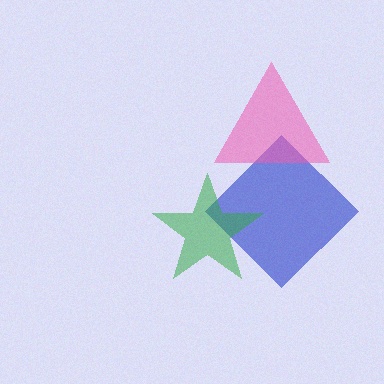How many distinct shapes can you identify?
There are 3 distinct shapes: a blue diamond, a green star, a pink triangle.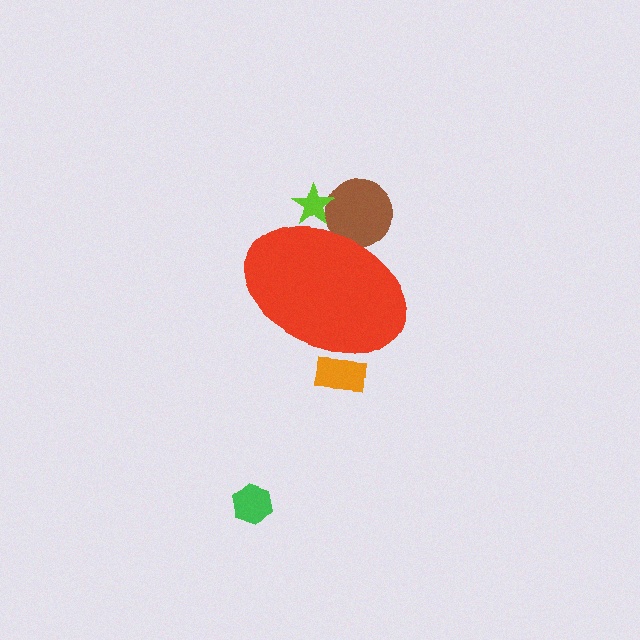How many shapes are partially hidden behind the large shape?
3 shapes are partially hidden.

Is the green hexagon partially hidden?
No, the green hexagon is fully visible.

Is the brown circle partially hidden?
Yes, the brown circle is partially hidden behind the red ellipse.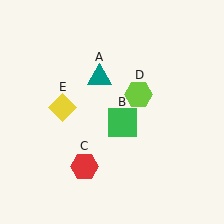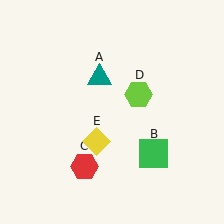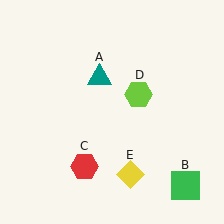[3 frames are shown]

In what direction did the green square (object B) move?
The green square (object B) moved down and to the right.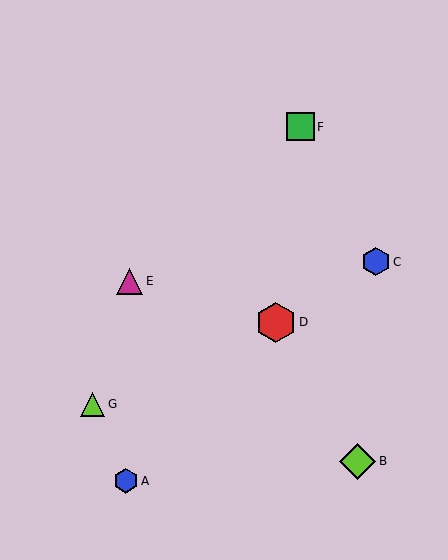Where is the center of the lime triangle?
The center of the lime triangle is at (93, 404).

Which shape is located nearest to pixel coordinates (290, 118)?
The green square (labeled F) at (300, 127) is nearest to that location.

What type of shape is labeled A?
Shape A is a blue hexagon.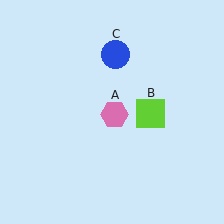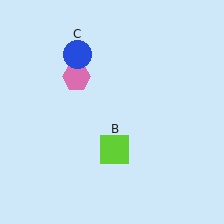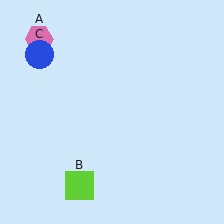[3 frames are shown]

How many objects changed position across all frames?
3 objects changed position: pink hexagon (object A), lime square (object B), blue circle (object C).